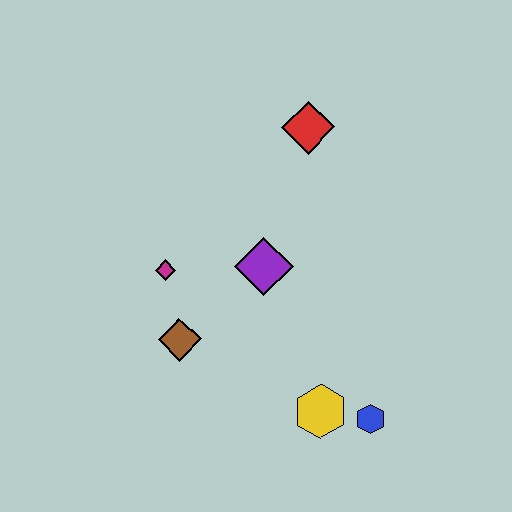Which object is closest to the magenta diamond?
The brown diamond is closest to the magenta diamond.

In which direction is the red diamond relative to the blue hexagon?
The red diamond is above the blue hexagon.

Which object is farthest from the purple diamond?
The blue hexagon is farthest from the purple diamond.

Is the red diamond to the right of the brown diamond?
Yes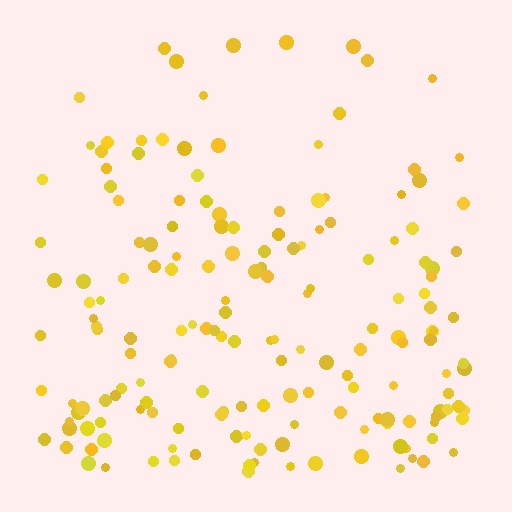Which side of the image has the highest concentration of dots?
The bottom.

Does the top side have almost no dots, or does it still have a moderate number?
Still a moderate number, just noticeably fewer than the bottom.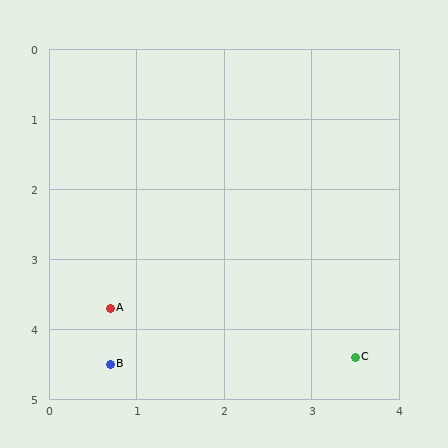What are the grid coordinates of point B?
Point B is at approximately (0.7, 4.5).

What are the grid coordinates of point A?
Point A is at approximately (0.7, 3.7).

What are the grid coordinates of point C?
Point C is at approximately (3.5, 4.4).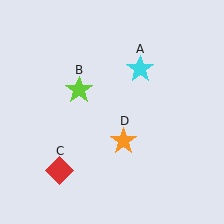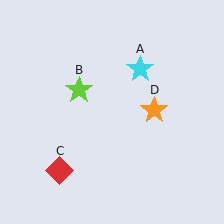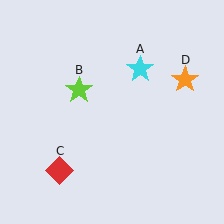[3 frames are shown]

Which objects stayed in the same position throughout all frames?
Cyan star (object A) and lime star (object B) and red diamond (object C) remained stationary.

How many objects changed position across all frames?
1 object changed position: orange star (object D).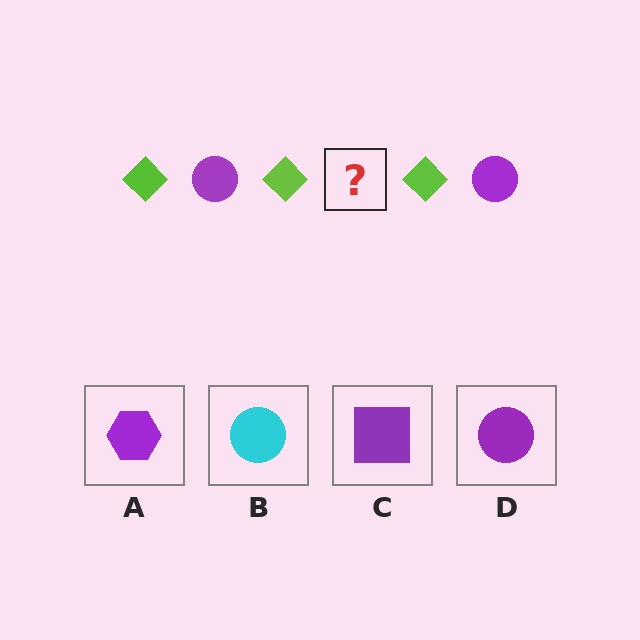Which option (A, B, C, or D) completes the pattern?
D.